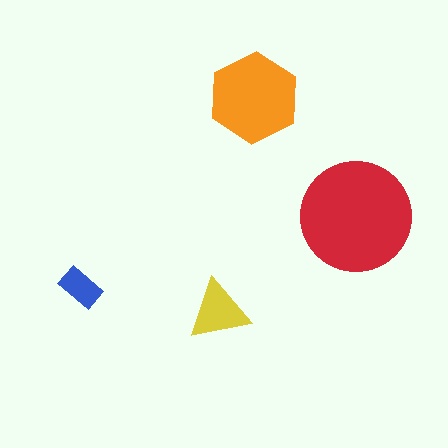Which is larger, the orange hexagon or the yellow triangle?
The orange hexagon.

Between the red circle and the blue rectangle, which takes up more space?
The red circle.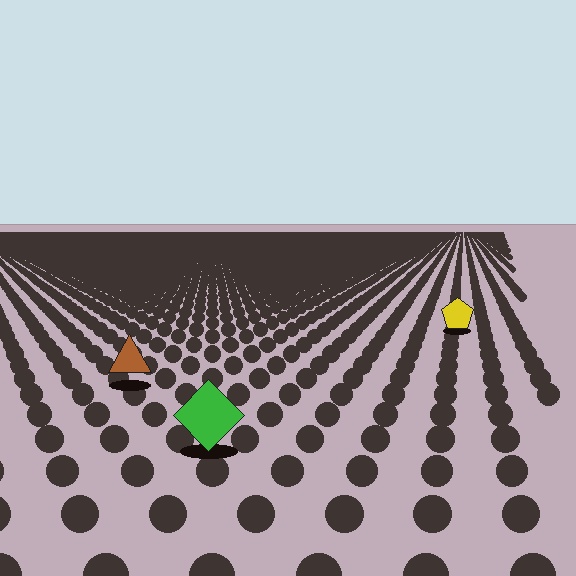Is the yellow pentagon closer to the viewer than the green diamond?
No. The green diamond is closer — you can tell from the texture gradient: the ground texture is coarser near it.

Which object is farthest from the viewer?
The yellow pentagon is farthest from the viewer. It appears smaller and the ground texture around it is denser.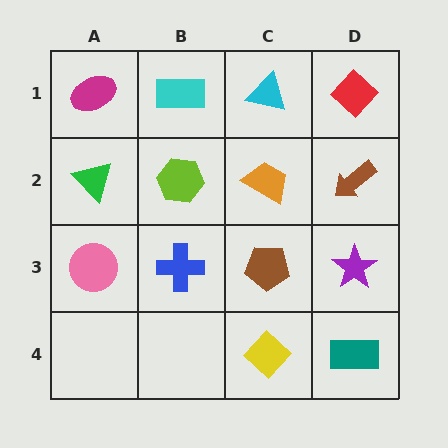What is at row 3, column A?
A pink circle.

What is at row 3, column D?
A purple star.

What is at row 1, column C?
A cyan triangle.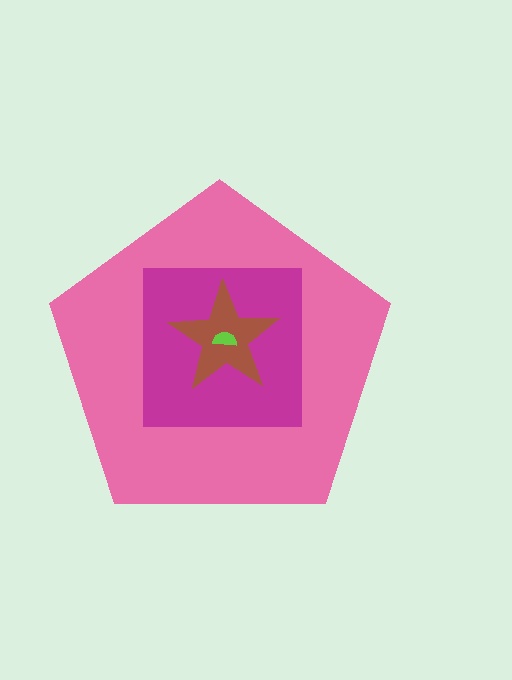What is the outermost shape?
The pink pentagon.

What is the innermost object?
The lime semicircle.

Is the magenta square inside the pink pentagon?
Yes.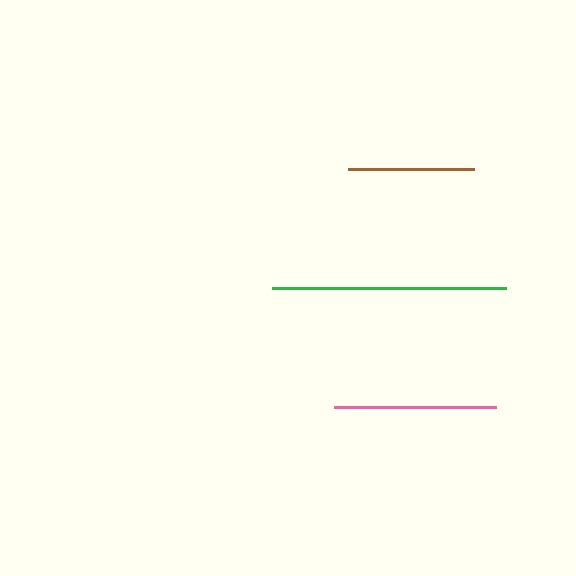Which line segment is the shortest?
The brown line is the shortest at approximately 127 pixels.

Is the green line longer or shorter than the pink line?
The green line is longer than the pink line.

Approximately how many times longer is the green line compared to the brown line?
The green line is approximately 1.9 times the length of the brown line.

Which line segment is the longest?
The green line is the longest at approximately 234 pixels.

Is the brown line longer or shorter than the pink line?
The pink line is longer than the brown line.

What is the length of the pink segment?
The pink segment is approximately 161 pixels long.